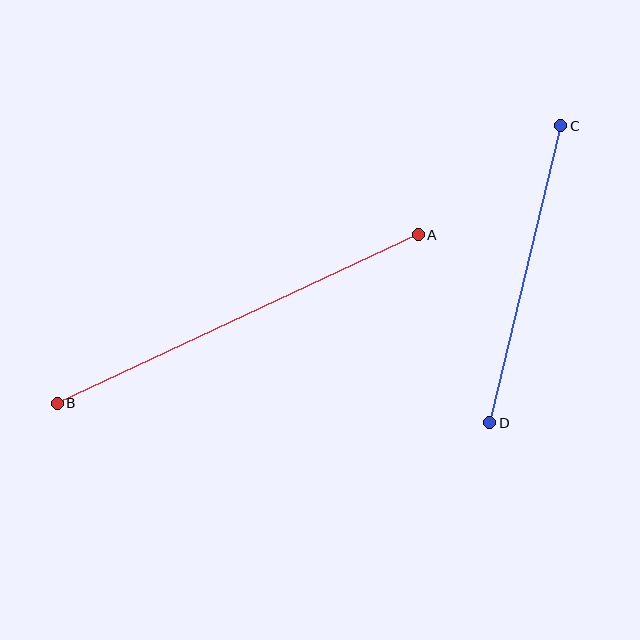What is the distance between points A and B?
The distance is approximately 398 pixels.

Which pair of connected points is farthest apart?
Points A and B are farthest apart.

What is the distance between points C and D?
The distance is approximately 305 pixels.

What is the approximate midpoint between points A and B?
The midpoint is at approximately (238, 319) pixels.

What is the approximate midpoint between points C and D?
The midpoint is at approximately (525, 274) pixels.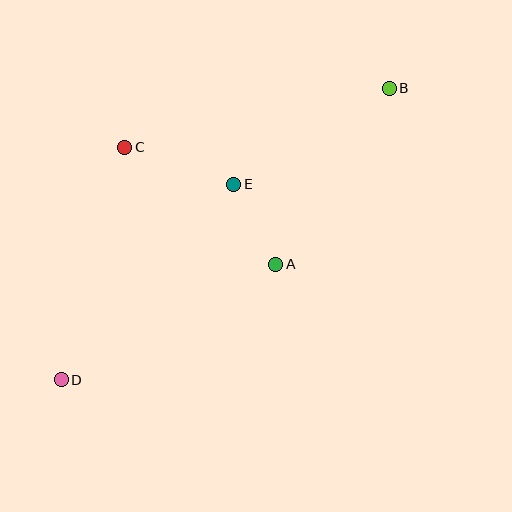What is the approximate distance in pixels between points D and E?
The distance between D and E is approximately 261 pixels.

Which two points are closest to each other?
Points A and E are closest to each other.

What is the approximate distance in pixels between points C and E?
The distance between C and E is approximately 115 pixels.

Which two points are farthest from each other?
Points B and D are farthest from each other.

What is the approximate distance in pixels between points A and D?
The distance between A and D is approximately 244 pixels.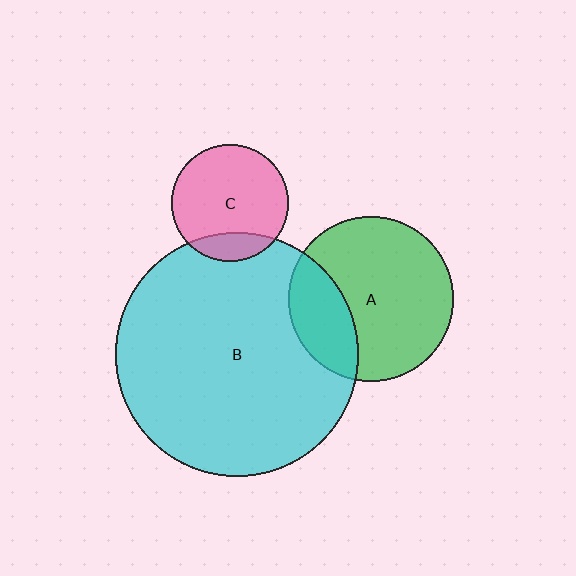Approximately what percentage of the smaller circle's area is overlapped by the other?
Approximately 15%.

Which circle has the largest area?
Circle B (cyan).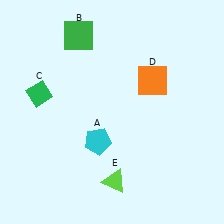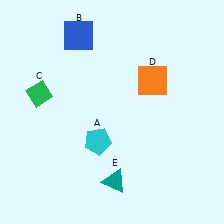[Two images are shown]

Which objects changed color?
B changed from green to blue. E changed from lime to teal.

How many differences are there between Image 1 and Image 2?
There are 2 differences between the two images.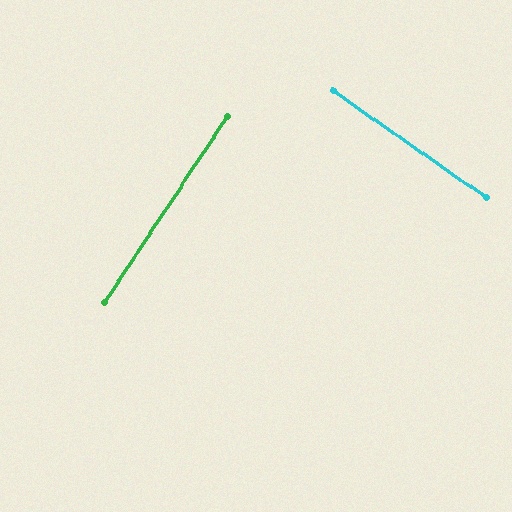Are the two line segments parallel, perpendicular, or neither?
Perpendicular — they meet at approximately 88°.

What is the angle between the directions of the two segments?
Approximately 88 degrees.